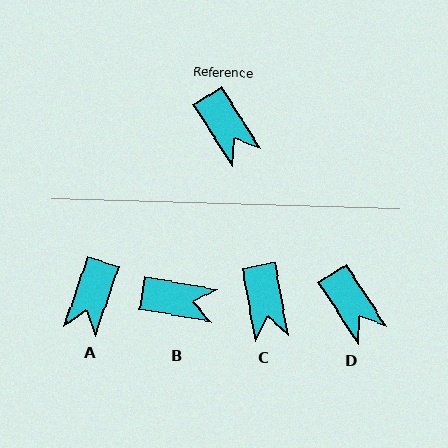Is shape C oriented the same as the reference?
No, it is off by about 23 degrees.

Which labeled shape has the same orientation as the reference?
D.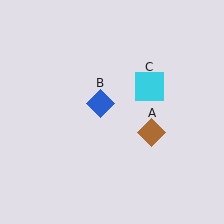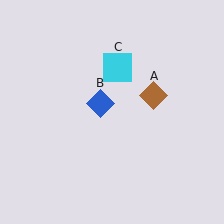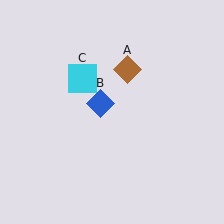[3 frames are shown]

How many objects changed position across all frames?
2 objects changed position: brown diamond (object A), cyan square (object C).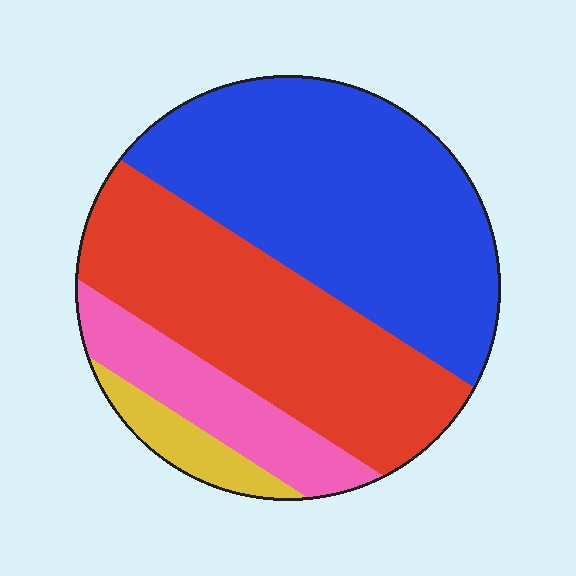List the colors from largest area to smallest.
From largest to smallest: blue, red, pink, yellow.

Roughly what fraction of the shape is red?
Red covers about 35% of the shape.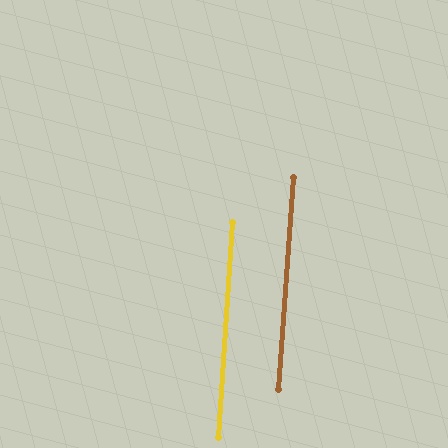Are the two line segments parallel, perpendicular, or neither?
Parallel — their directions differ by only 0.4°.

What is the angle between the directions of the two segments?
Approximately 0 degrees.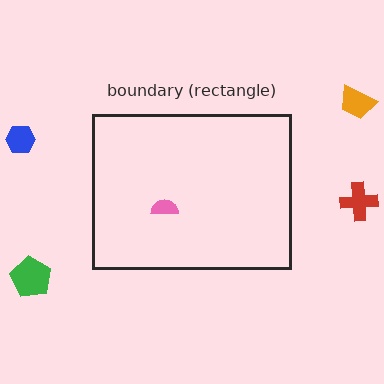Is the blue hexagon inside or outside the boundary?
Outside.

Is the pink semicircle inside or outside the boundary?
Inside.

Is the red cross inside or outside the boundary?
Outside.